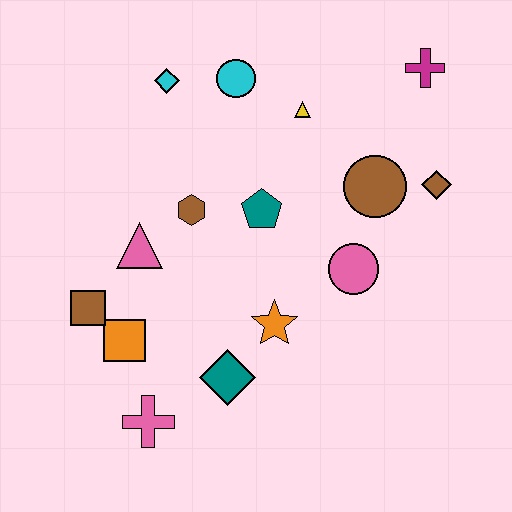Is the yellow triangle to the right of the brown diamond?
No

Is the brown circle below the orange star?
No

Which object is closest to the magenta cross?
The brown diamond is closest to the magenta cross.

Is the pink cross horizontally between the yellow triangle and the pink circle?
No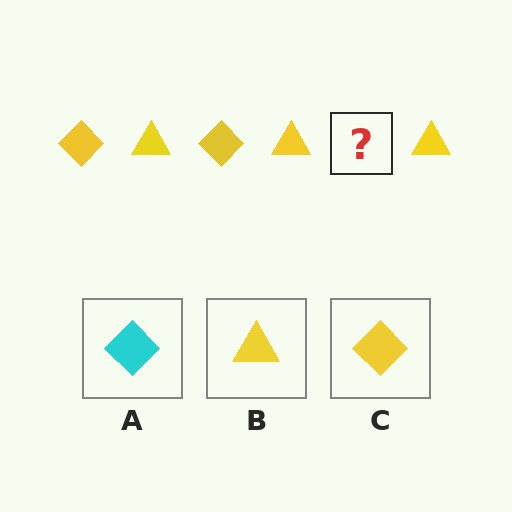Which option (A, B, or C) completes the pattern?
C.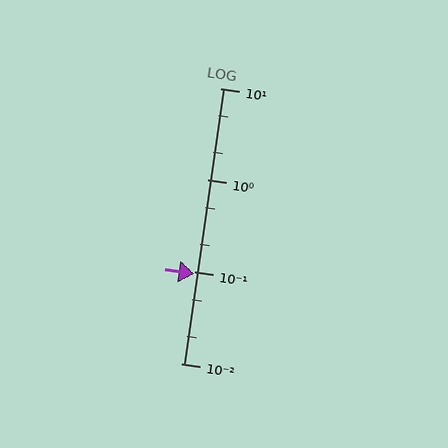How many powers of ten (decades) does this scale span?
The scale spans 3 decades, from 0.01 to 10.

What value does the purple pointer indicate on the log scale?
The pointer indicates approximately 0.094.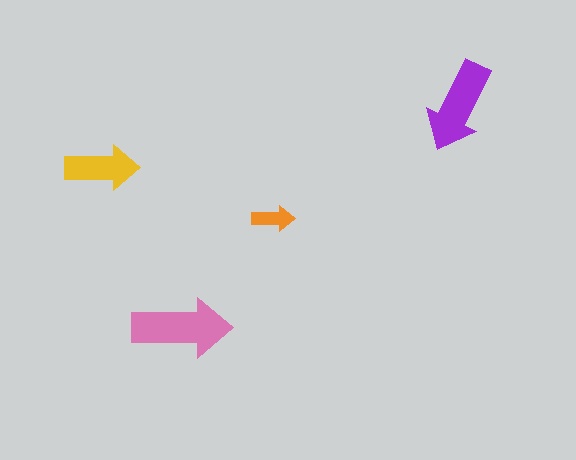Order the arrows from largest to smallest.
the pink one, the purple one, the yellow one, the orange one.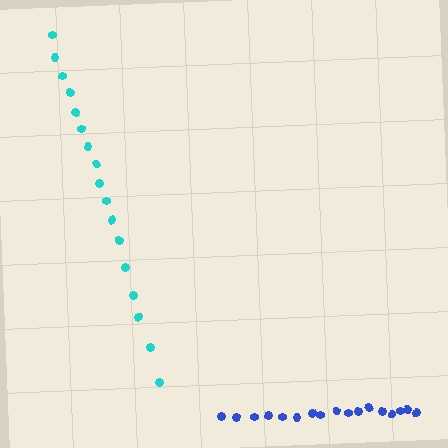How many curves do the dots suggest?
There are 2 distinct paths.